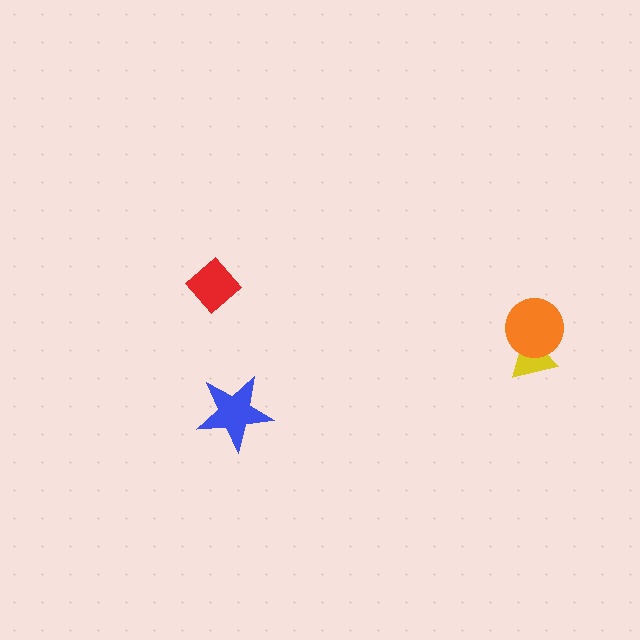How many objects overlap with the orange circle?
1 object overlaps with the orange circle.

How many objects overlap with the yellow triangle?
1 object overlaps with the yellow triangle.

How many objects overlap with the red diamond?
0 objects overlap with the red diamond.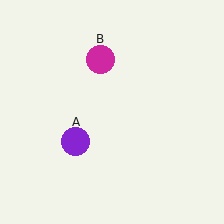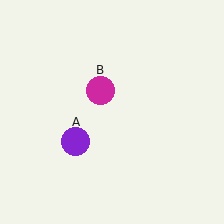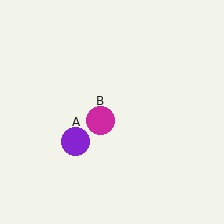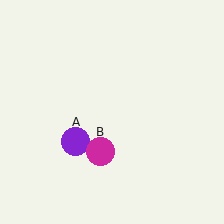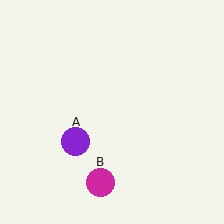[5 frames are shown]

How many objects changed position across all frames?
1 object changed position: magenta circle (object B).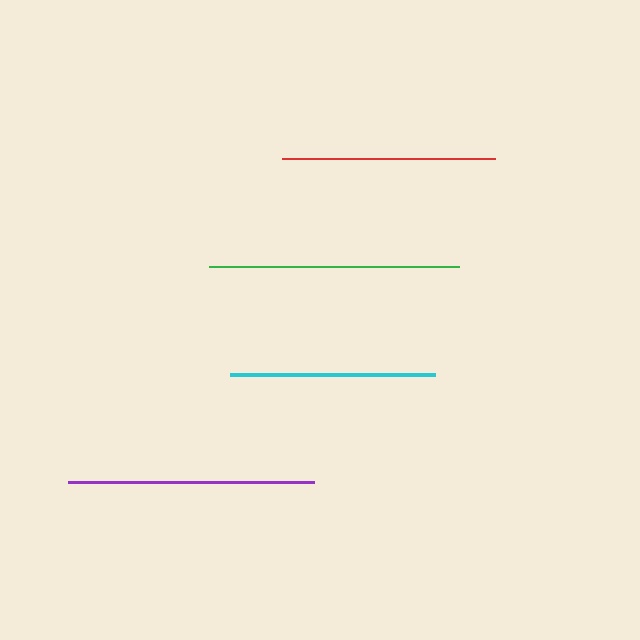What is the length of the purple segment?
The purple segment is approximately 246 pixels long.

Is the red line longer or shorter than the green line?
The green line is longer than the red line.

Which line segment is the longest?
The green line is the longest at approximately 249 pixels.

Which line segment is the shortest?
The cyan line is the shortest at approximately 206 pixels.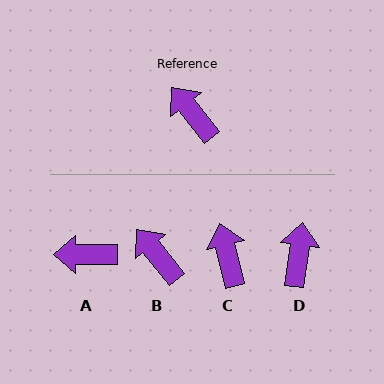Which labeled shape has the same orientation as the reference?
B.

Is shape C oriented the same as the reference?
No, it is off by about 25 degrees.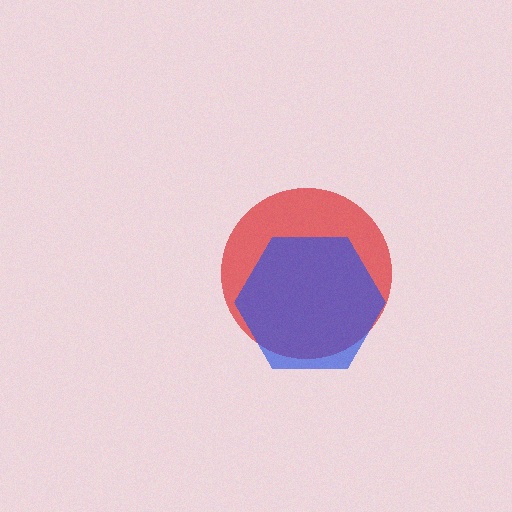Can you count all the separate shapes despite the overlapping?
Yes, there are 2 separate shapes.